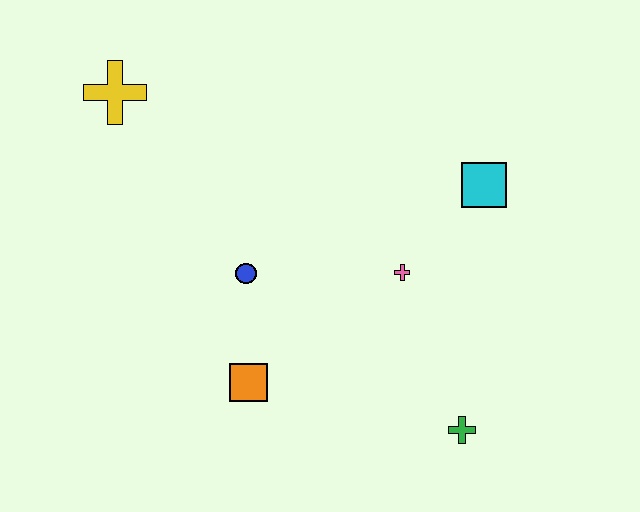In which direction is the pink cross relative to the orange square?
The pink cross is to the right of the orange square.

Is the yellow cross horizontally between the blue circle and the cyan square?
No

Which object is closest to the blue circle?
The orange square is closest to the blue circle.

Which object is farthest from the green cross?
The yellow cross is farthest from the green cross.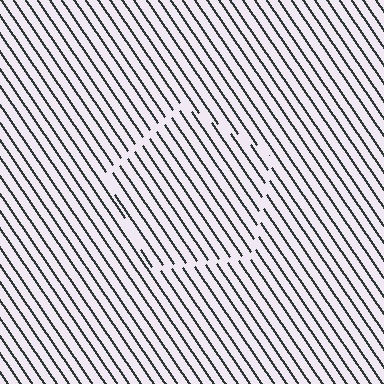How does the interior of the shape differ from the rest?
The interior of the shape contains the same grating, shifted by half a period — the contour is defined by the phase discontinuity where line-ends from the inner and outer gratings abut.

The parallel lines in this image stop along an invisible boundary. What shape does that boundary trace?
An illusory pentagon. The interior of the shape contains the same grating, shifted by half a period — the contour is defined by the phase discontinuity where line-ends from the inner and outer gratings abut.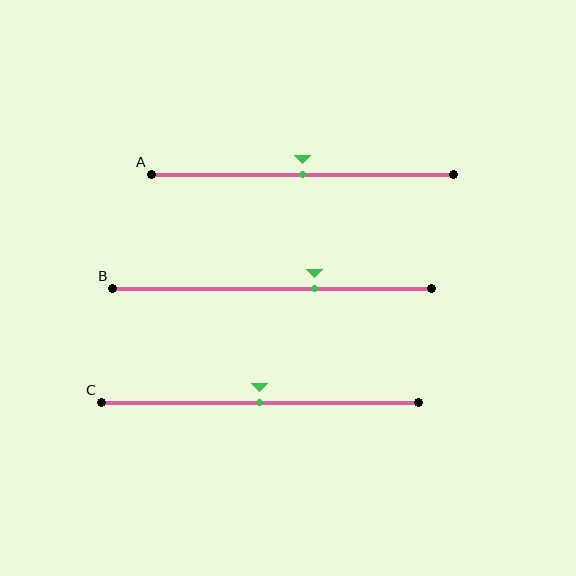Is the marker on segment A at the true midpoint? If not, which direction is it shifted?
Yes, the marker on segment A is at the true midpoint.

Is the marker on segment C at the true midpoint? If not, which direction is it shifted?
Yes, the marker on segment C is at the true midpoint.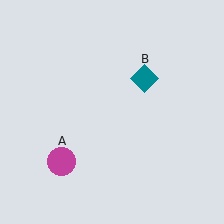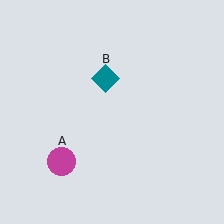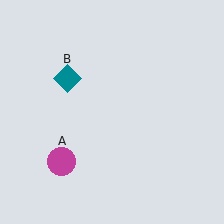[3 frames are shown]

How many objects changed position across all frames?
1 object changed position: teal diamond (object B).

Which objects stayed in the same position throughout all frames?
Magenta circle (object A) remained stationary.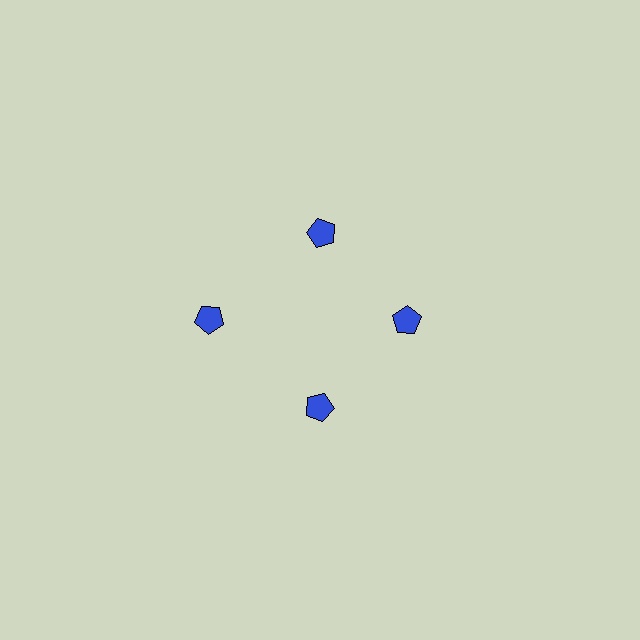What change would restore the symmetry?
The symmetry would be restored by moving it inward, back onto the ring so that all 4 pentagons sit at equal angles and equal distance from the center.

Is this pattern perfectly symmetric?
No. The 4 blue pentagons are arranged in a ring, but one element near the 9 o'clock position is pushed outward from the center, breaking the 4-fold rotational symmetry.